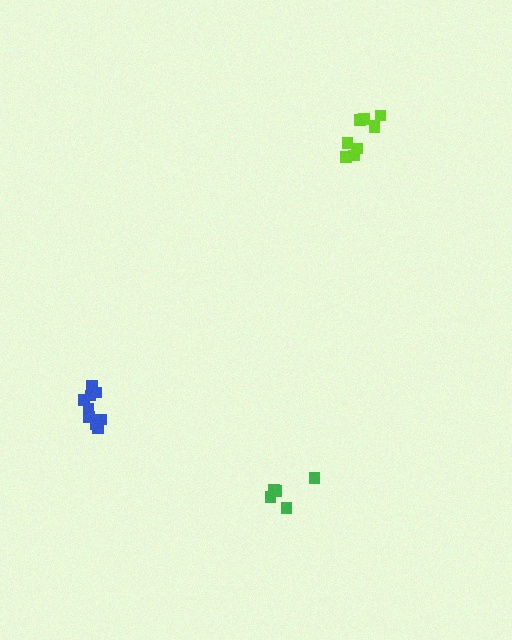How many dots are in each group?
Group 1: 9 dots, Group 2: 5 dots, Group 3: 9 dots (23 total).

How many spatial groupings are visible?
There are 3 spatial groupings.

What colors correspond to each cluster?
The clusters are colored: lime, green, blue.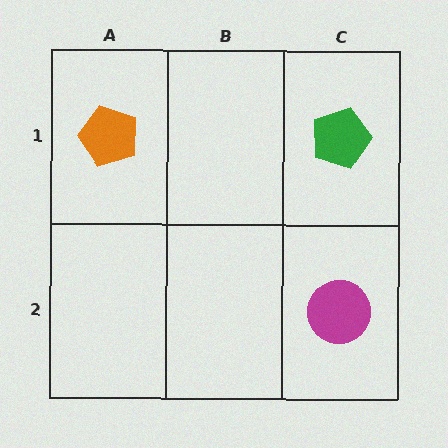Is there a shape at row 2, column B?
No, that cell is empty.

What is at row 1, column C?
A green pentagon.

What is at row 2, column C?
A magenta circle.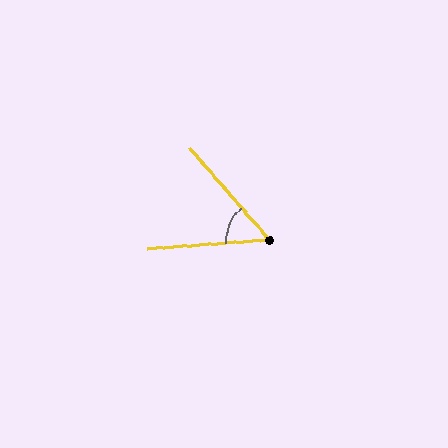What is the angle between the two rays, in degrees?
Approximately 53 degrees.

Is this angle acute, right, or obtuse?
It is acute.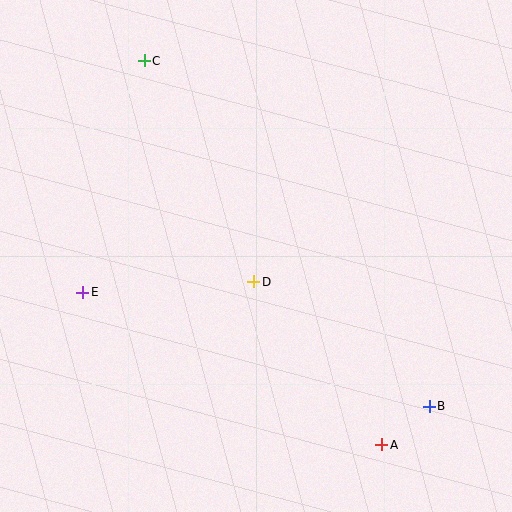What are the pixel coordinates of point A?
Point A is at (382, 445).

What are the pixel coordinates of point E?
Point E is at (83, 292).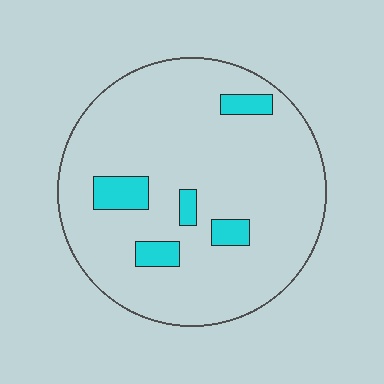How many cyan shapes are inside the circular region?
5.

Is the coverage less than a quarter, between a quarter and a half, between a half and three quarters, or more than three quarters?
Less than a quarter.